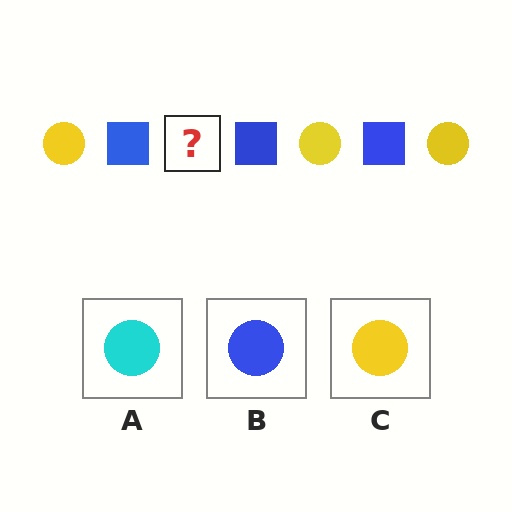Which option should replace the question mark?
Option C.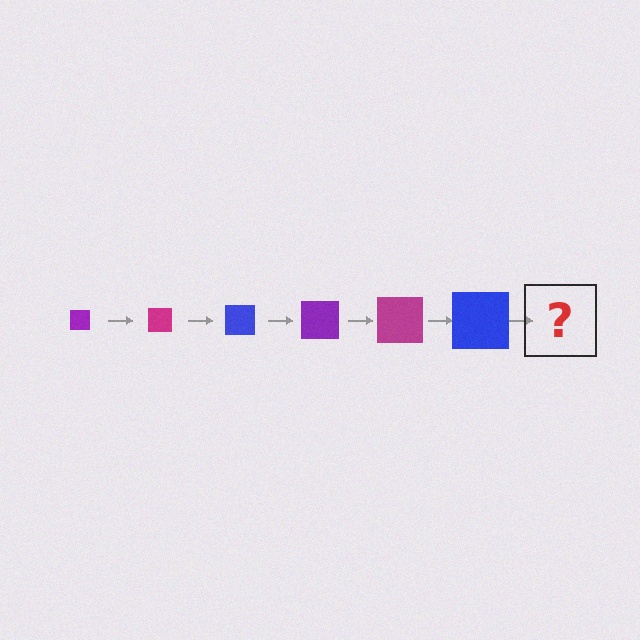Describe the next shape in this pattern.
It should be a purple square, larger than the previous one.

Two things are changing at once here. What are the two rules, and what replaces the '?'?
The two rules are that the square grows larger each step and the color cycles through purple, magenta, and blue. The '?' should be a purple square, larger than the previous one.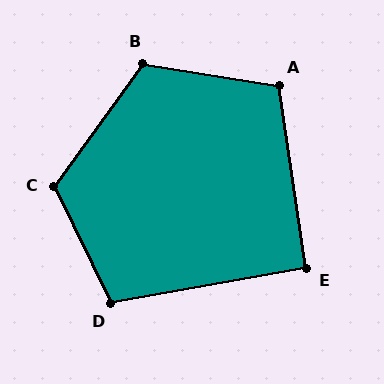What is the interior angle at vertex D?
Approximately 106 degrees (obtuse).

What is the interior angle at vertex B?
Approximately 117 degrees (obtuse).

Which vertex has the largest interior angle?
C, at approximately 118 degrees.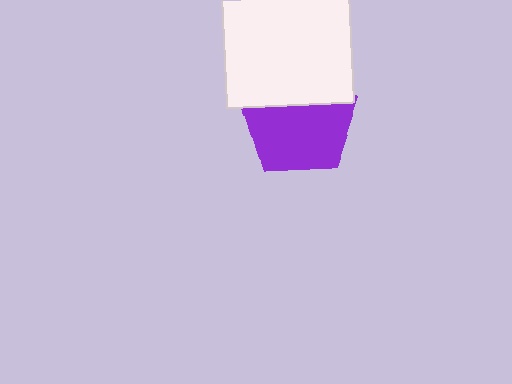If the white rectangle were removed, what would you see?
You would see the complete purple pentagon.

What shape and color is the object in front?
The object in front is a white rectangle.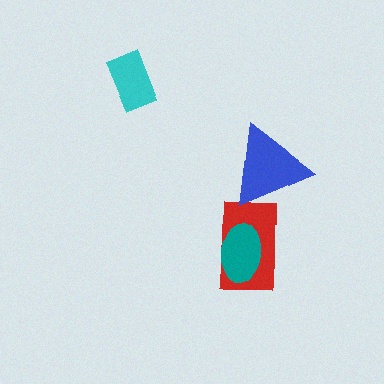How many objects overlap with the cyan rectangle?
0 objects overlap with the cyan rectangle.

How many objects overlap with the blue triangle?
1 object overlaps with the blue triangle.